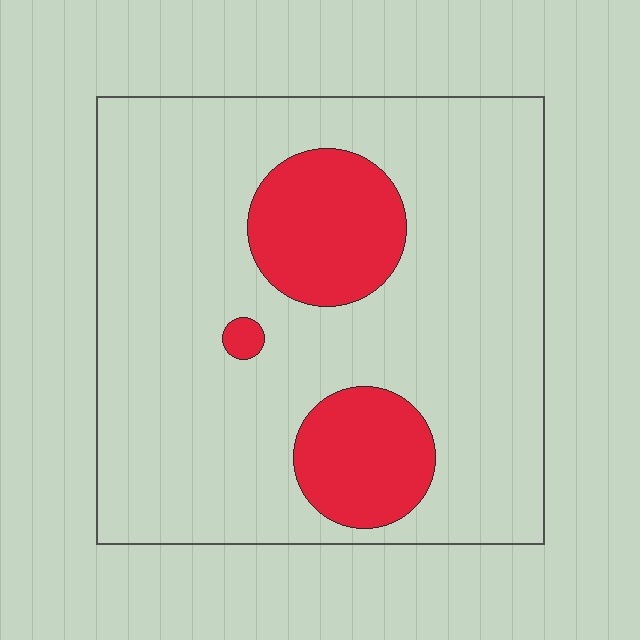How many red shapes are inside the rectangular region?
3.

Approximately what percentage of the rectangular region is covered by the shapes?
Approximately 20%.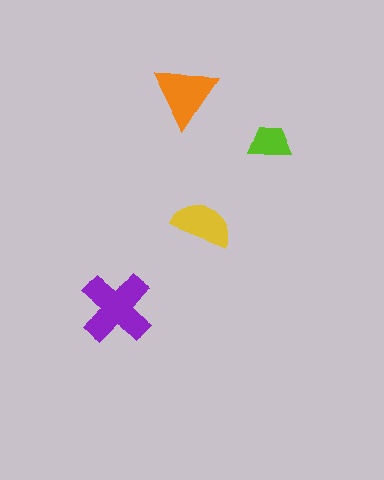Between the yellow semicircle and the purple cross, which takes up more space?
The purple cross.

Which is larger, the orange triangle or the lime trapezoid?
The orange triangle.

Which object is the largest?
The purple cross.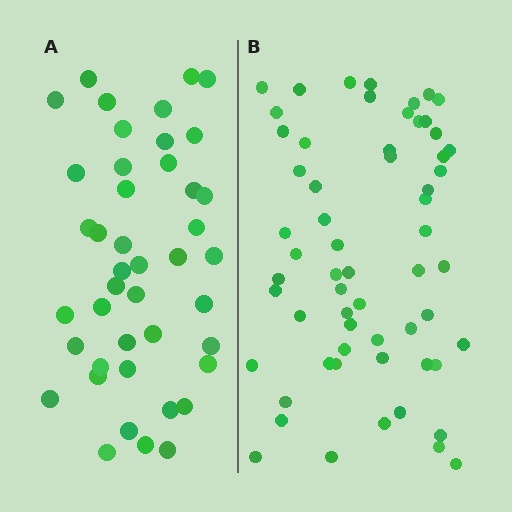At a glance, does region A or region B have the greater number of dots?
Region B (the right region) has more dots.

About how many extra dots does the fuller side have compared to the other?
Region B has approximately 15 more dots than region A.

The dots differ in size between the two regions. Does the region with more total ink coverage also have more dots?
No. Region A has more total ink coverage because its dots are larger, but region B actually contains more individual dots. Total area can be misleading — the number of items is what matters here.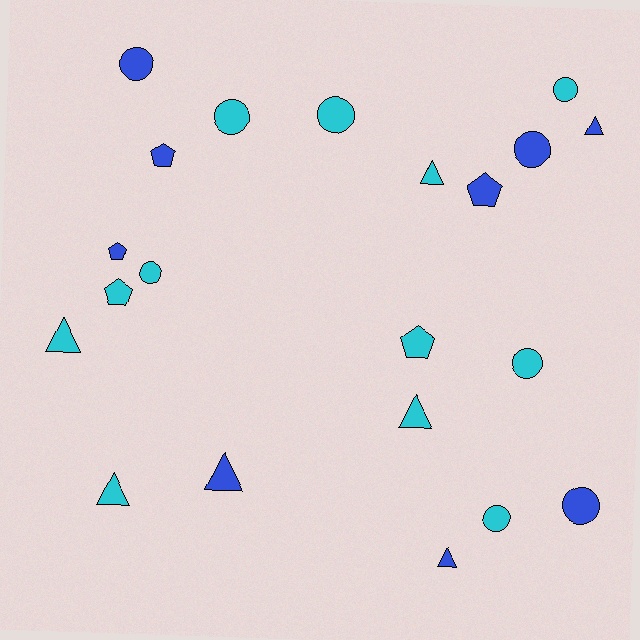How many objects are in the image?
There are 21 objects.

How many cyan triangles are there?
There are 4 cyan triangles.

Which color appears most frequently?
Cyan, with 12 objects.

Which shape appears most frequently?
Circle, with 9 objects.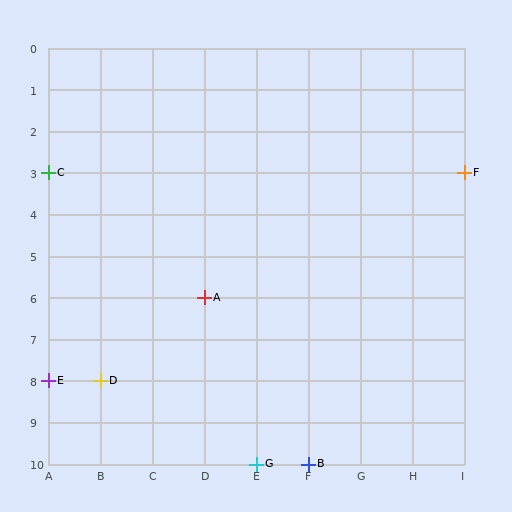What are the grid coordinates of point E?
Point E is at grid coordinates (A, 8).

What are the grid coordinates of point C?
Point C is at grid coordinates (A, 3).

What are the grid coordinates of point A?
Point A is at grid coordinates (D, 6).